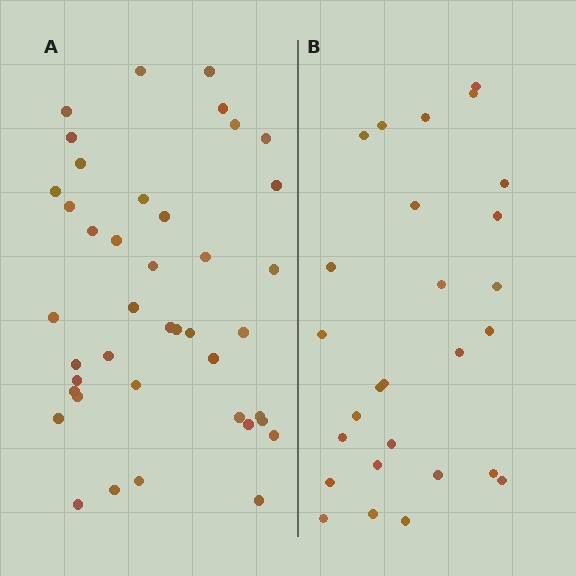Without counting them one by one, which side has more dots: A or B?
Region A (the left region) has more dots.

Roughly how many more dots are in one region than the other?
Region A has approximately 15 more dots than region B.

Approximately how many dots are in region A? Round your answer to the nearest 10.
About 40 dots. (The exact count is 41, which rounds to 40.)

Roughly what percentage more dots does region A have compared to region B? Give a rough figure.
About 50% more.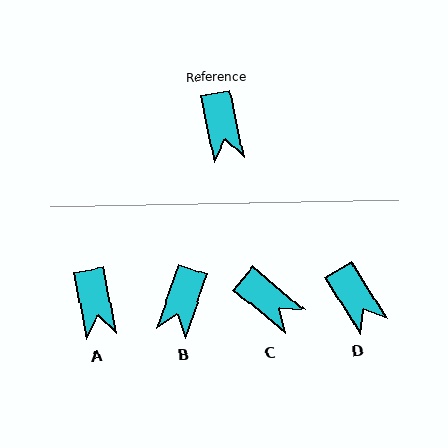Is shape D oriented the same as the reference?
No, it is off by about 21 degrees.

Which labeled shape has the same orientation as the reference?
A.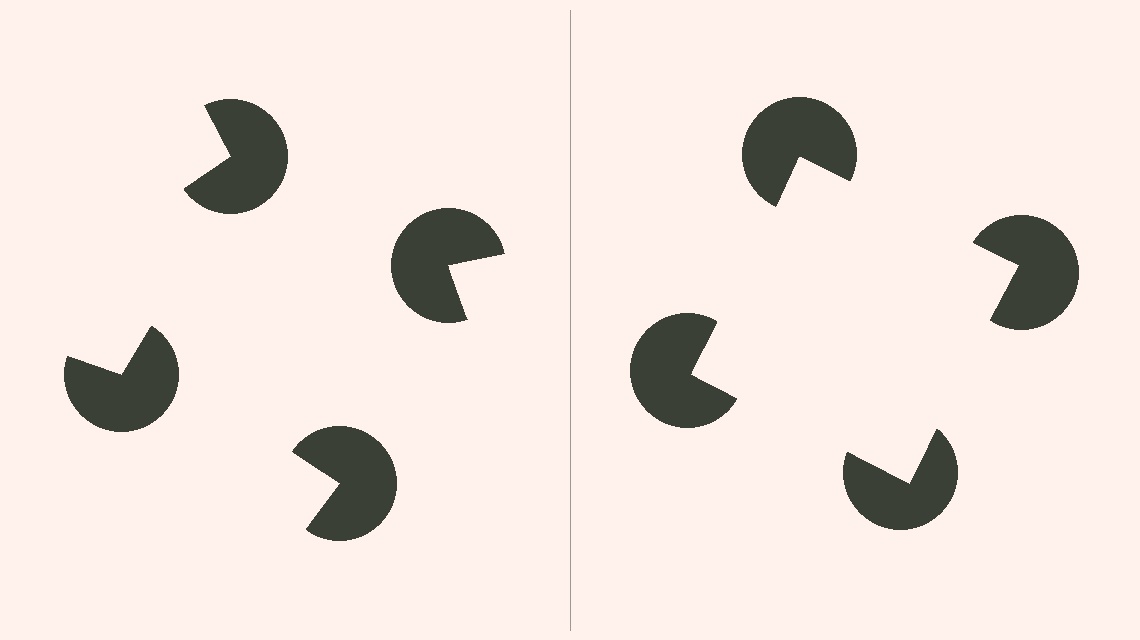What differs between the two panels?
The pac-man discs are positioned identically on both sides; only the wedge orientations differ. On the right they align to a square; on the left they are misaligned.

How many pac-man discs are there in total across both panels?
8 — 4 on each side.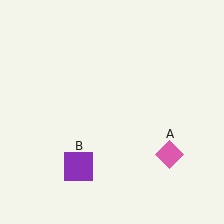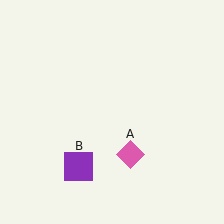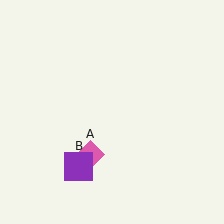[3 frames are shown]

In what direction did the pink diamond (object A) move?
The pink diamond (object A) moved left.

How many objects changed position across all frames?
1 object changed position: pink diamond (object A).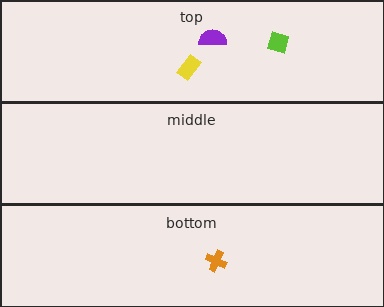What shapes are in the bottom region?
The orange cross.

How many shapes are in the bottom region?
1.